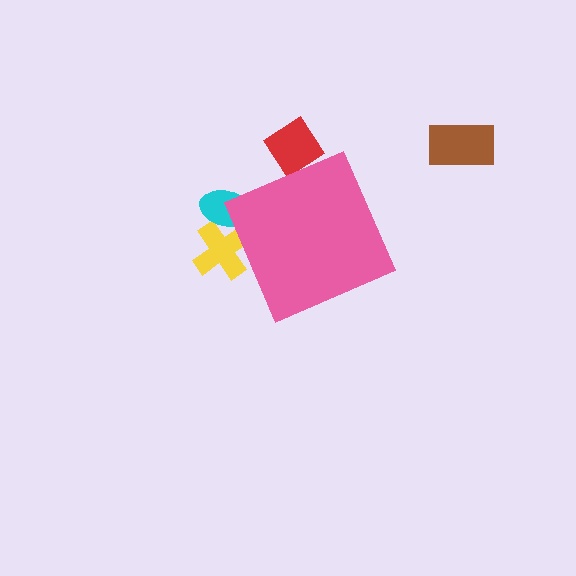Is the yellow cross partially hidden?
Yes, the yellow cross is partially hidden behind the pink diamond.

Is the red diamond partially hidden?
Yes, the red diamond is partially hidden behind the pink diamond.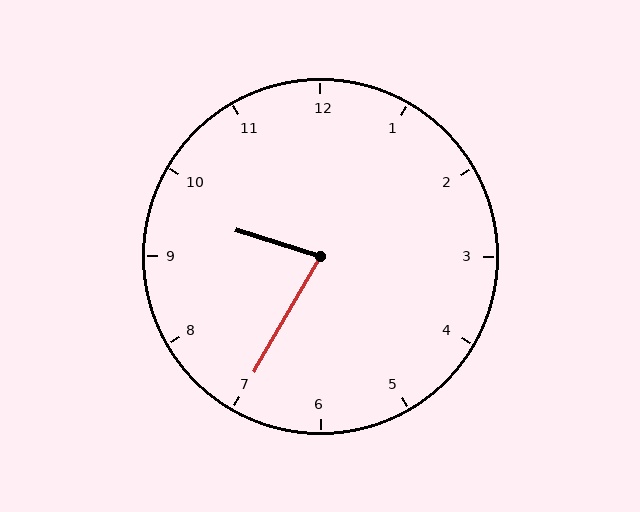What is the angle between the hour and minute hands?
Approximately 78 degrees.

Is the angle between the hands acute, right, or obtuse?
It is acute.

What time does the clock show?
9:35.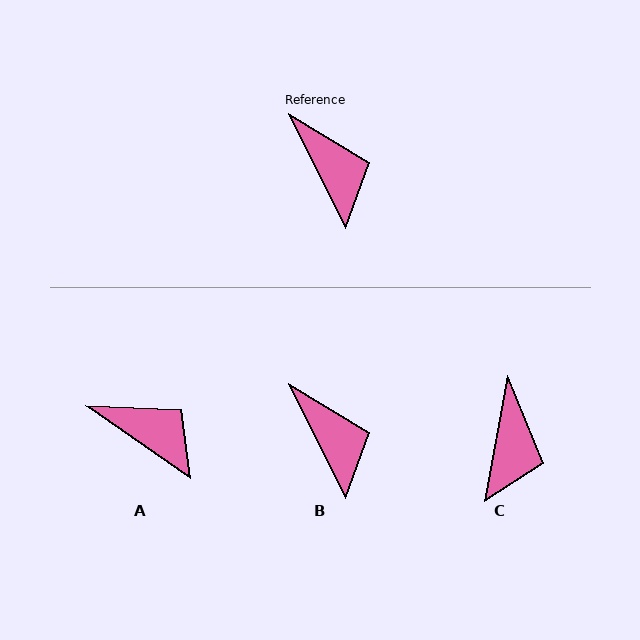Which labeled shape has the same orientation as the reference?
B.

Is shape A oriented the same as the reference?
No, it is off by about 28 degrees.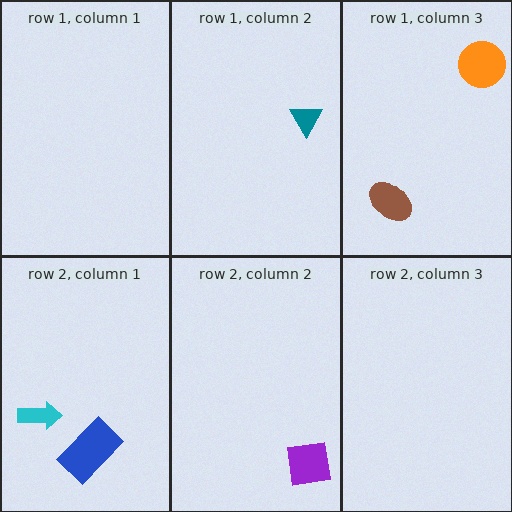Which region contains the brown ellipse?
The row 1, column 3 region.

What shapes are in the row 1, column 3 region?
The brown ellipse, the orange circle.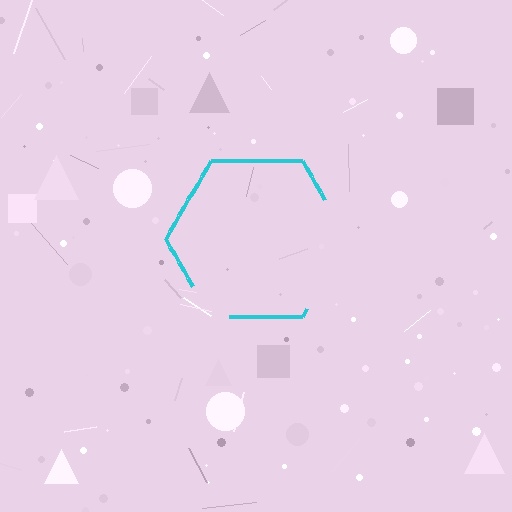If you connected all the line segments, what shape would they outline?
They would outline a hexagon.